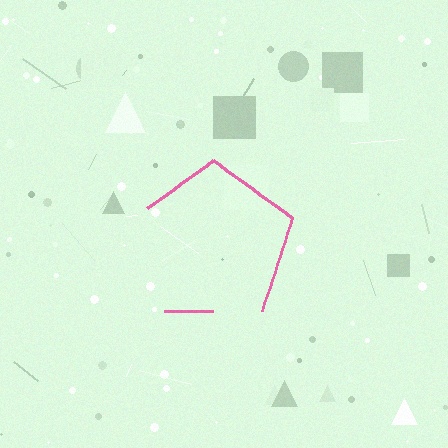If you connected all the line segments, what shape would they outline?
They would outline a pentagon.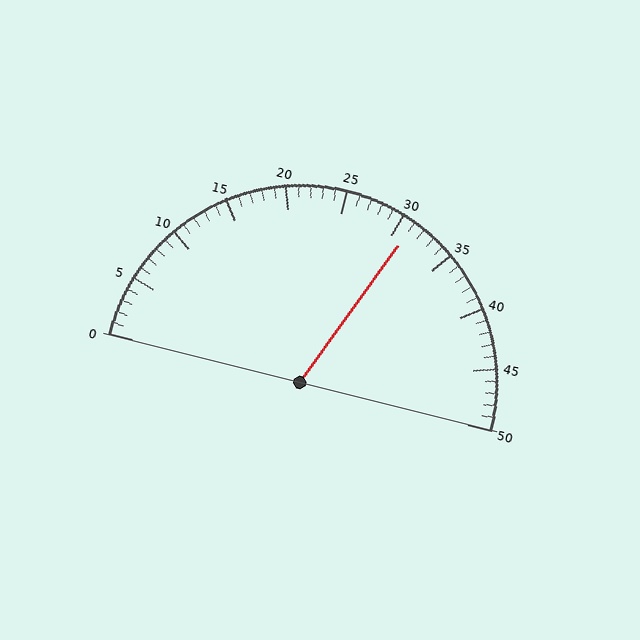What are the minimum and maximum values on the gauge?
The gauge ranges from 0 to 50.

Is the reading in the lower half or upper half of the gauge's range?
The reading is in the upper half of the range (0 to 50).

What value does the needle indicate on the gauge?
The needle indicates approximately 31.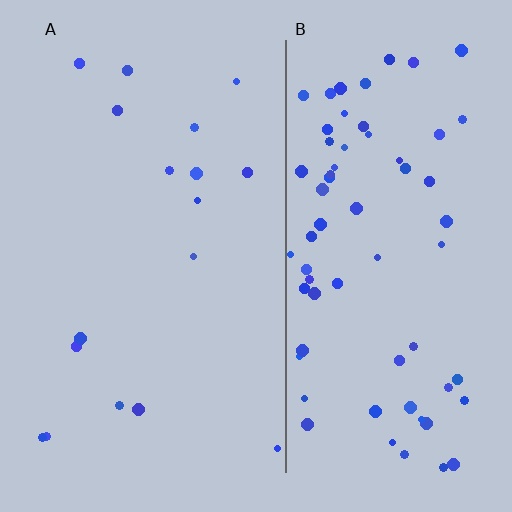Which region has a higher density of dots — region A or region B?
B (the right).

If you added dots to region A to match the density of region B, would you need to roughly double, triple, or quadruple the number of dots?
Approximately quadruple.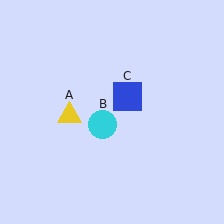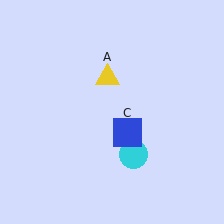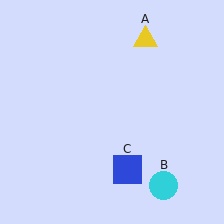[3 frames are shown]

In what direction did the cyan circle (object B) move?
The cyan circle (object B) moved down and to the right.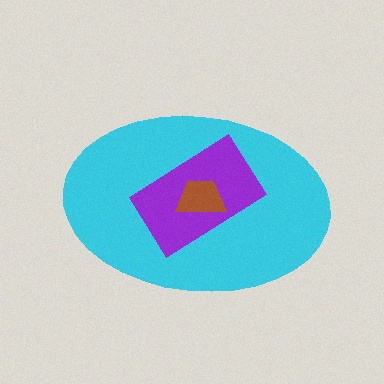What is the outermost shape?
The cyan ellipse.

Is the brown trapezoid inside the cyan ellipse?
Yes.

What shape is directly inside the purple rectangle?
The brown trapezoid.